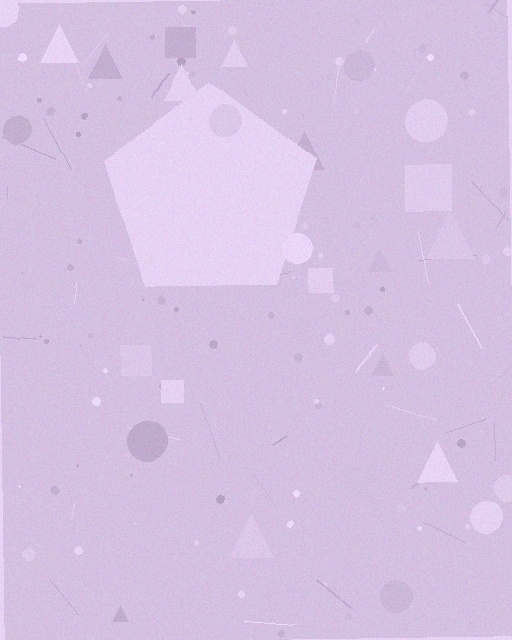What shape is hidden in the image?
A pentagon is hidden in the image.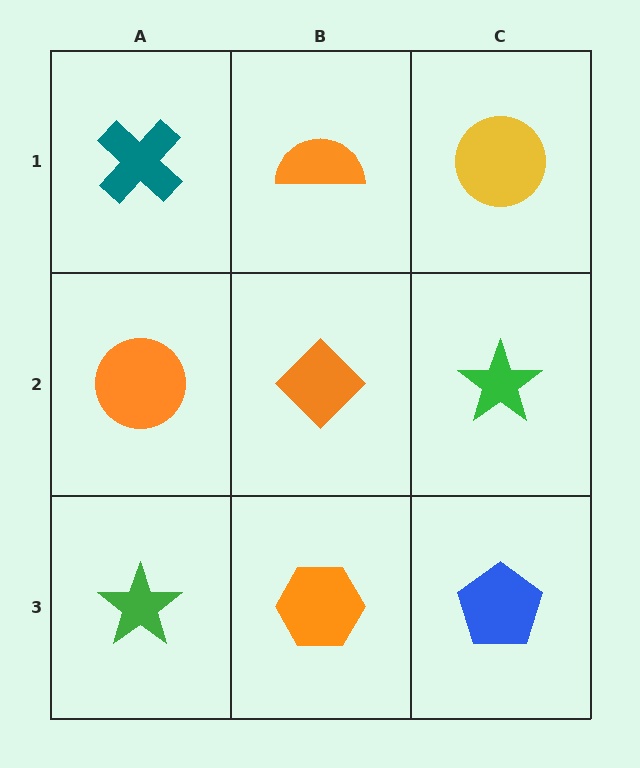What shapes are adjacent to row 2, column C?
A yellow circle (row 1, column C), a blue pentagon (row 3, column C), an orange diamond (row 2, column B).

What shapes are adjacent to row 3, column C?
A green star (row 2, column C), an orange hexagon (row 3, column B).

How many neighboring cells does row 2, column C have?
3.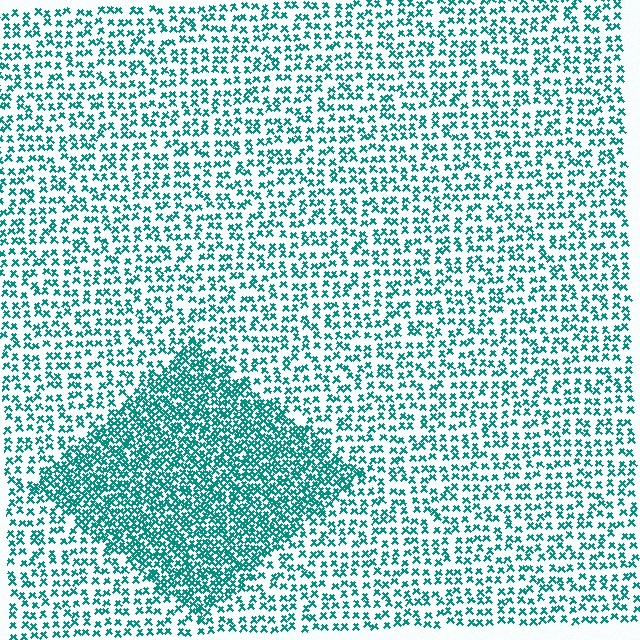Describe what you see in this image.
The image contains small teal elements arranged at two different densities. A diamond-shaped region is visible where the elements are more densely packed than the surrounding area.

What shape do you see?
I see a diamond.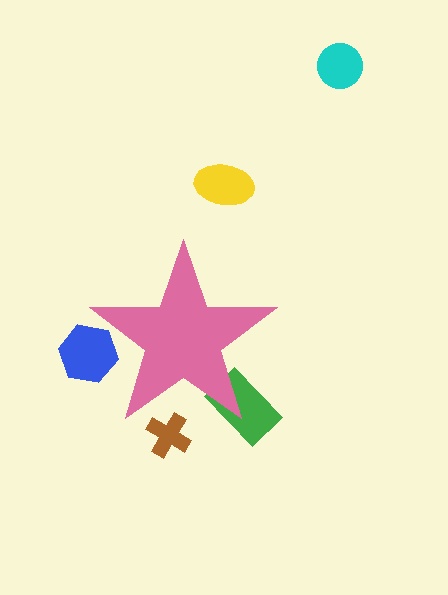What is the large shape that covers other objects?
A pink star.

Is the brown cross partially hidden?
Yes, the brown cross is partially hidden behind the pink star.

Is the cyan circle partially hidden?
No, the cyan circle is fully visible.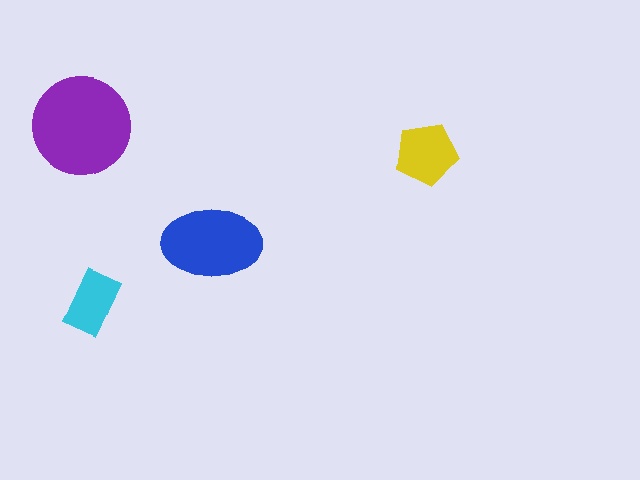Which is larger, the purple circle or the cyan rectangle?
The purple circle.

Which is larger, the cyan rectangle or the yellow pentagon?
The yellow pentagon.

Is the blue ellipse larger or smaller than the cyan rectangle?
Larger.